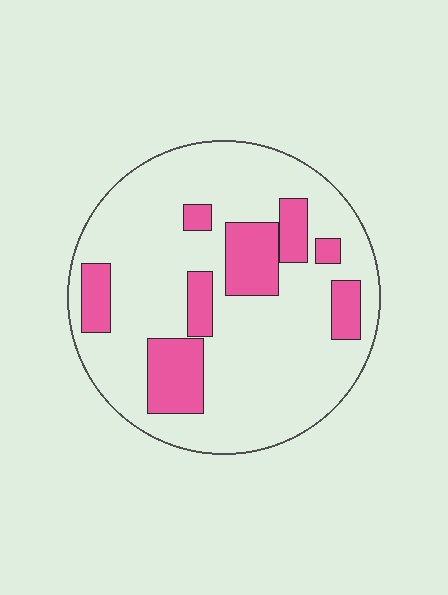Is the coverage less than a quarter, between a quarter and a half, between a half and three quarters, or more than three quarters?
Less than a quarter.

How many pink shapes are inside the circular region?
8.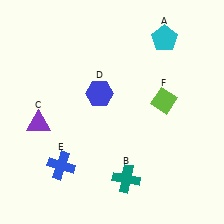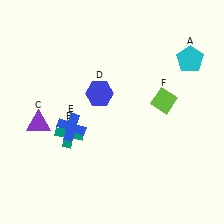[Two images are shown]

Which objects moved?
The objects that moved are: the cyan pentagon (A), the teal cross (B), the blue cross (E).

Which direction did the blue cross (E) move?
The blue cross (E) moved up.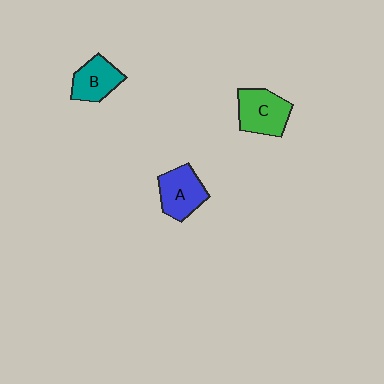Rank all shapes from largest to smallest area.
From largest to smallest: C (green), A (blue), B (teal).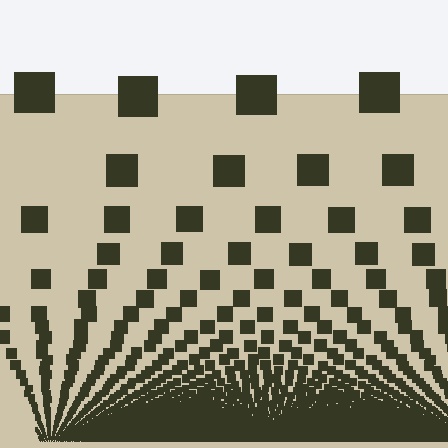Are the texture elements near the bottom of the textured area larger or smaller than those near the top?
Smaller. The gradient is inverted — elements near the bottom are smaller and denser.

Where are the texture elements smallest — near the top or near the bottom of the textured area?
Near the bottom.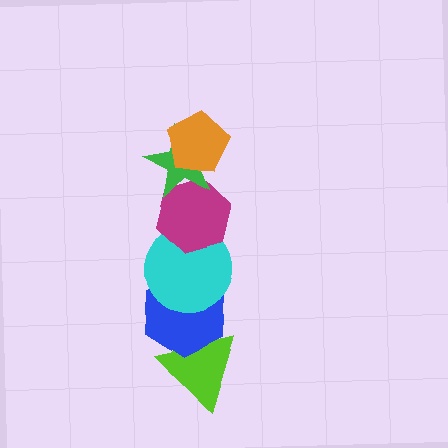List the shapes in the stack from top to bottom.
From top to bottom: the orange pentagon, the green star, the magenta hexagon, the cyan circle, the blue hexagon, the lime triangle.